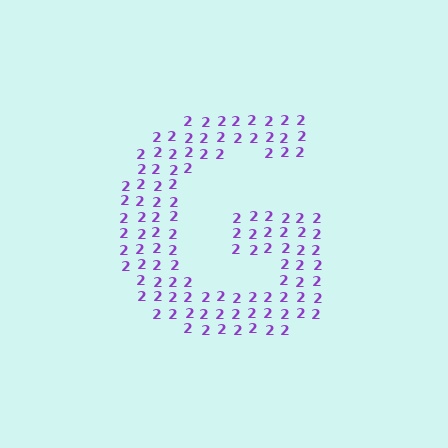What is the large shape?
The large shape is the letter G.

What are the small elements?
The small elements are digit 2's.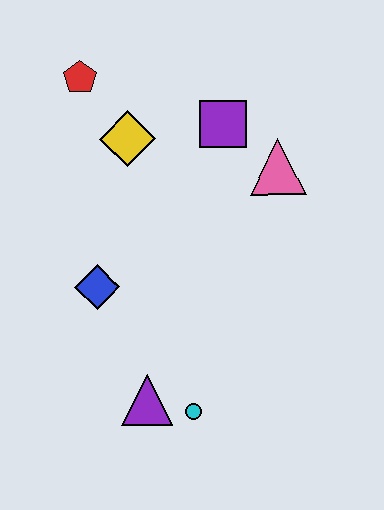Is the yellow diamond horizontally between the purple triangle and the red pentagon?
Yes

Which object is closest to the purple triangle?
The cyan circle is closest to the purple triangle.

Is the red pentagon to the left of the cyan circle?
Yes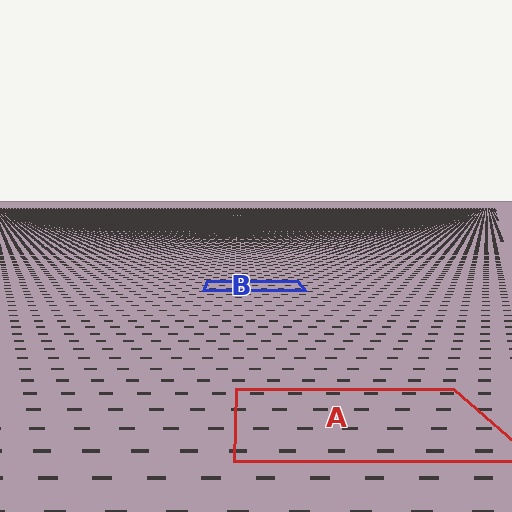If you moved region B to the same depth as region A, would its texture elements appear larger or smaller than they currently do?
They would appear larger. At a closer depth, the same texture elements are projected at a bigger on-screen size.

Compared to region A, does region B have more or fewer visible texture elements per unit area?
Region B has more texture elements per unit area — they are packed more densely because it is farther away.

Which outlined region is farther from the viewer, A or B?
Region B is farther from the viewer — the texture elements inside it appear smaller and more densely packed.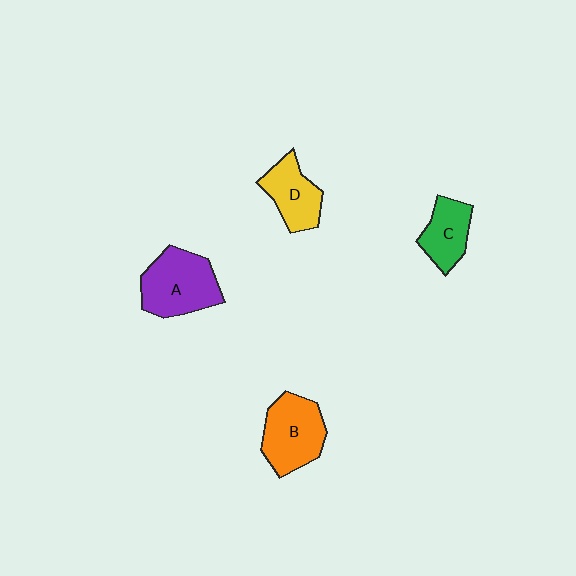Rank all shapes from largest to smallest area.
From largest to smallest: A (purple), B (orange), D (yellow), C (green).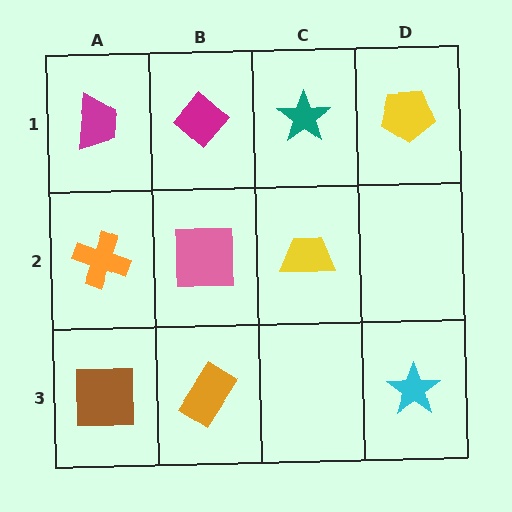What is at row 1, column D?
A yellow pentagon.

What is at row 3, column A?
A brown square.